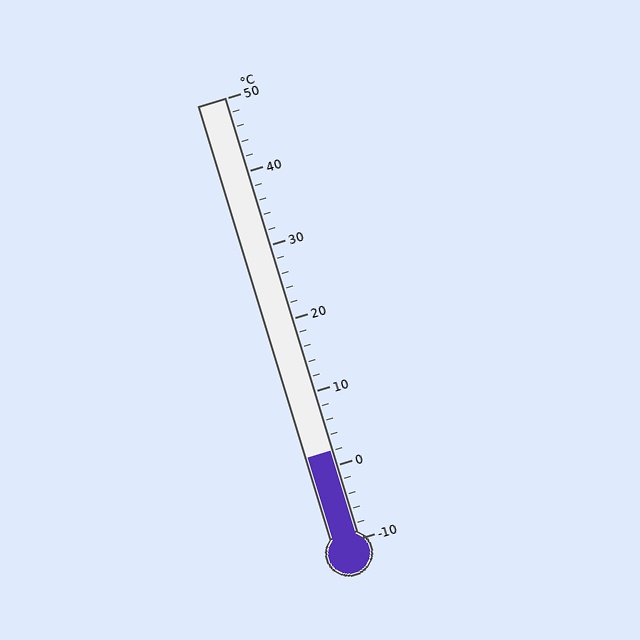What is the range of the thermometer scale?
The thermometer scale ranges from -10°C to 50°C.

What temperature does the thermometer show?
The thermometer shows approximately 2°C.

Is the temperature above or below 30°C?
The temperature is below 30°C.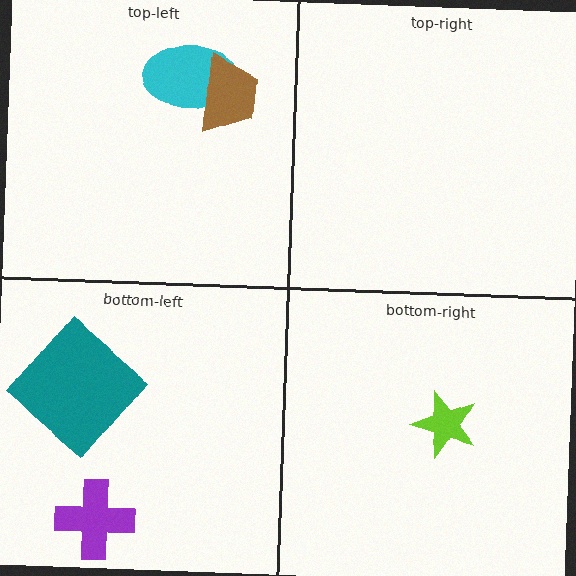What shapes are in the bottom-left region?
The teal diamond, the purple cross.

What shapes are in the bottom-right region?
The lime star.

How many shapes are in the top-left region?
2.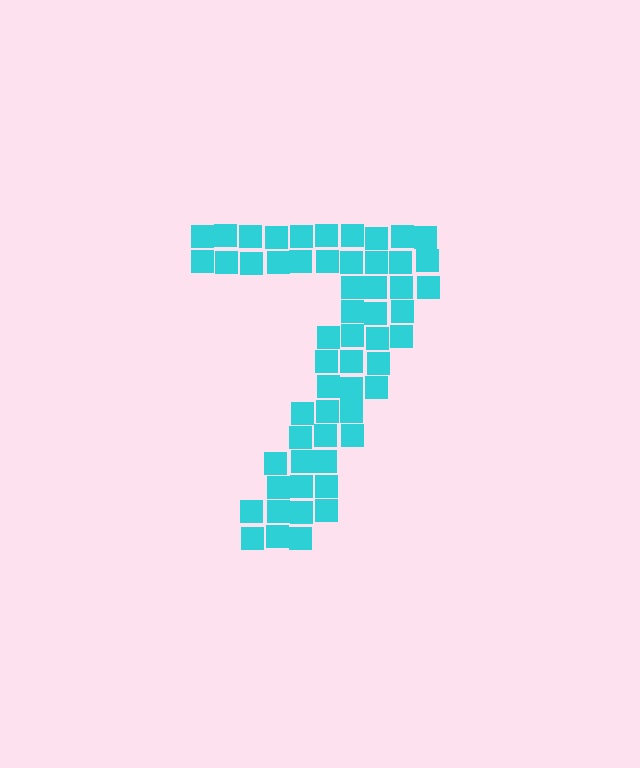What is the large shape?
The large shape is the digit 7.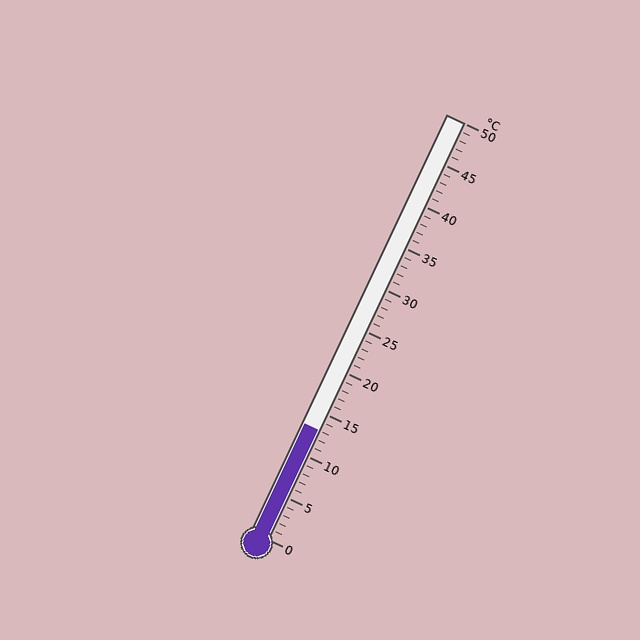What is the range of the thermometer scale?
The thermometer scale ranges from 0°C to 50°C.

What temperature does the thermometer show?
The thermometer shows approximately 13°C.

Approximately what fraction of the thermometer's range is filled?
The thermometer is filled to approximately 25% of its range.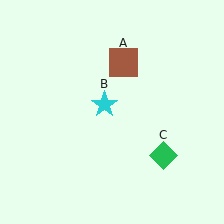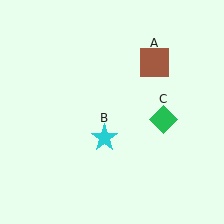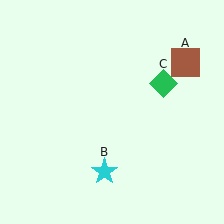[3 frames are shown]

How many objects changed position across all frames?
3 objects changed position: brown square (object A), cyan star (object B), green diamond (object C).